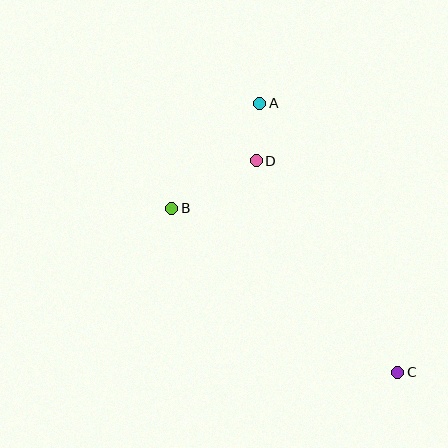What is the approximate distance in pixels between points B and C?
The distance between B and C is approximately 279 pixels.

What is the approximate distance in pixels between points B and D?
The distance between B and D is approximately 97 pixels.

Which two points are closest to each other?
Points A and D are closest to each other.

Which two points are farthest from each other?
Points A and C are farthest from each other.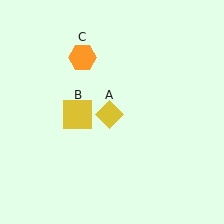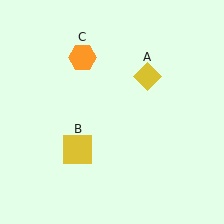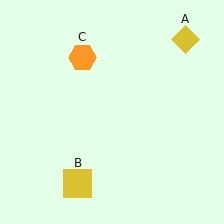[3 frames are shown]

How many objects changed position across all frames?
2 objects changed position: yellow diamond (object A), yellow square (object B).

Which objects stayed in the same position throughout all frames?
Orange hexagon (object C) remained stationary.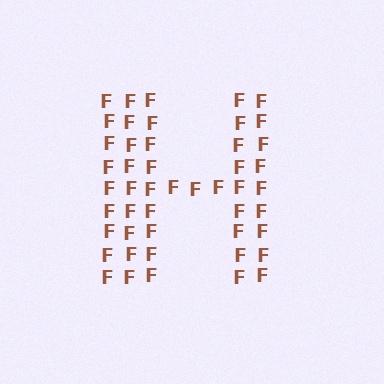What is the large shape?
The large shape is the letter H.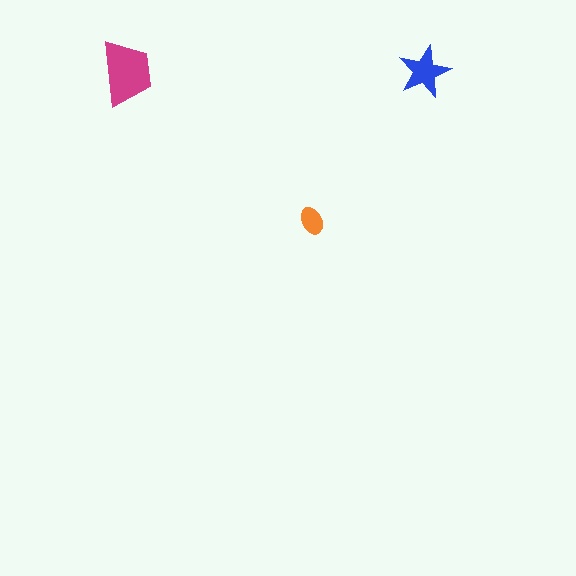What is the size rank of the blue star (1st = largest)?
2nd.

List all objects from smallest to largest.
The orange ellipse, the blue star, the magenta trapezoid.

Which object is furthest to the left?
The magenta trapezoid is leftmost.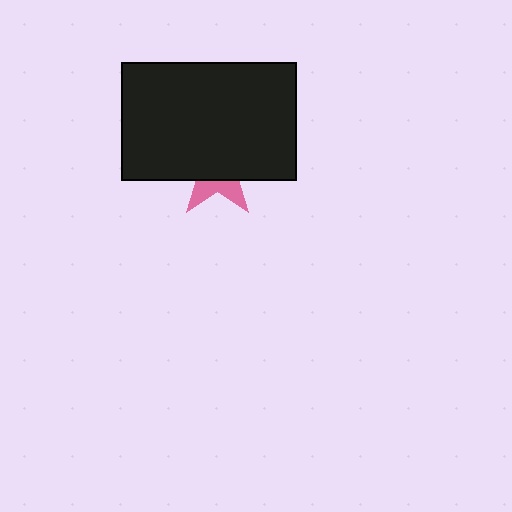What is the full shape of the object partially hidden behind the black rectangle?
The partially hidden object is a pink star.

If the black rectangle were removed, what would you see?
You would see the complete pink star.